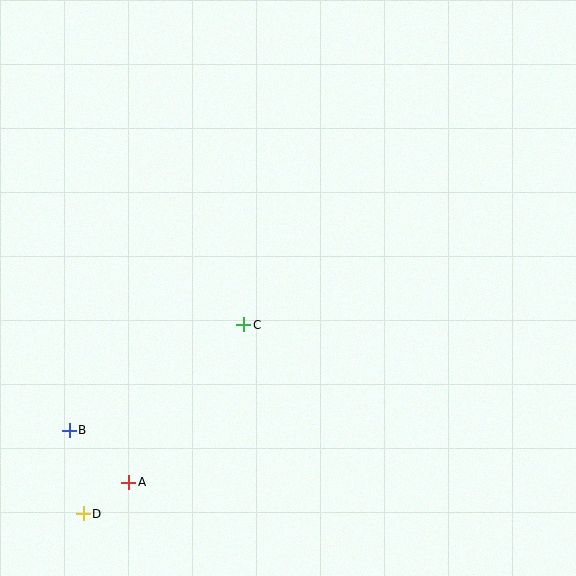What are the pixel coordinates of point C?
Point C is at (244, 325).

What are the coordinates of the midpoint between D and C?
The midpoint between D and C is at (164, 419).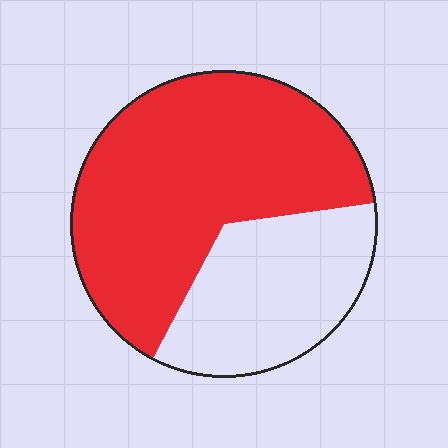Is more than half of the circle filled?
Yes.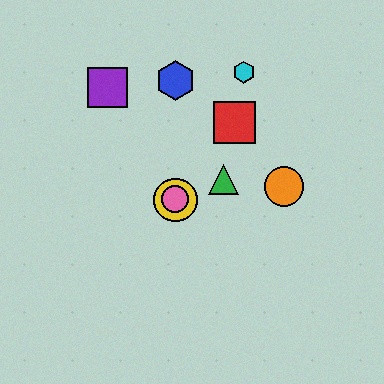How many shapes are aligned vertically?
3 shapes (the blue hexagon, the yellow circle, the pink circle) are aligned vertically.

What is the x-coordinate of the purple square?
The purple square is at x≈108.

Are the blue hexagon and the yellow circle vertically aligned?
Yes, both are at x≈175.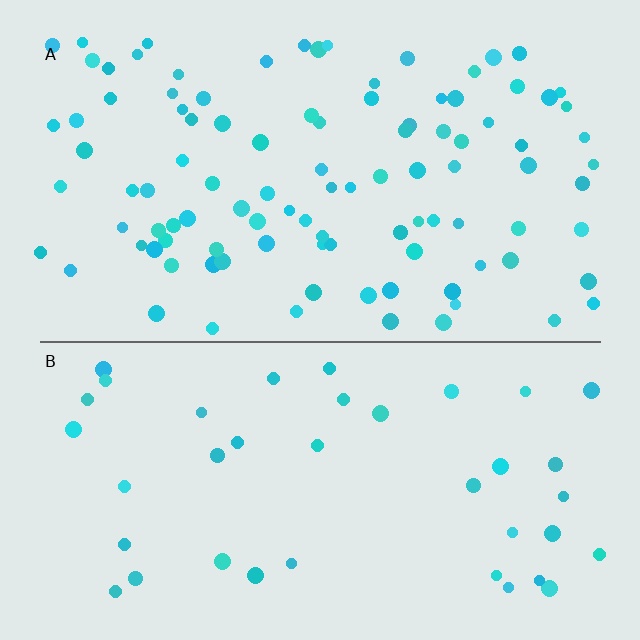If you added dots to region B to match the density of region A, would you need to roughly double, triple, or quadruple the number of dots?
Approximately triple.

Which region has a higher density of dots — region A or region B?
A (the top).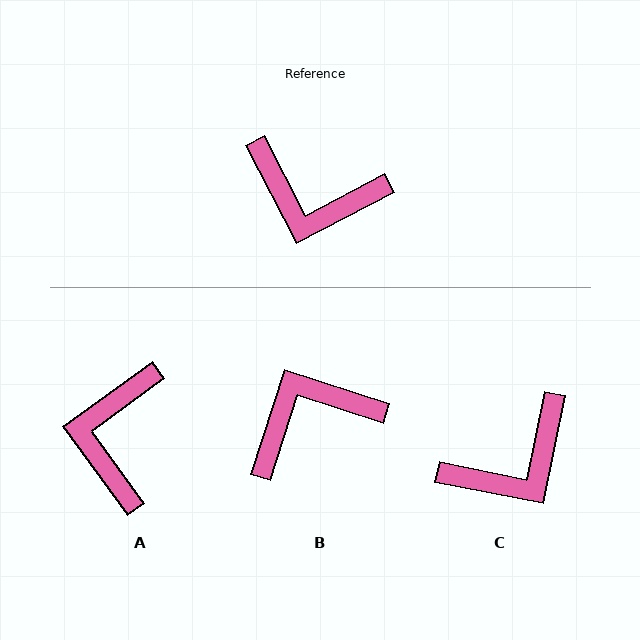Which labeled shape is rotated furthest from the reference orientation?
B, about 135 degrees away.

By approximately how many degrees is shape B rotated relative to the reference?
Approximately 135 degrees clockwise.